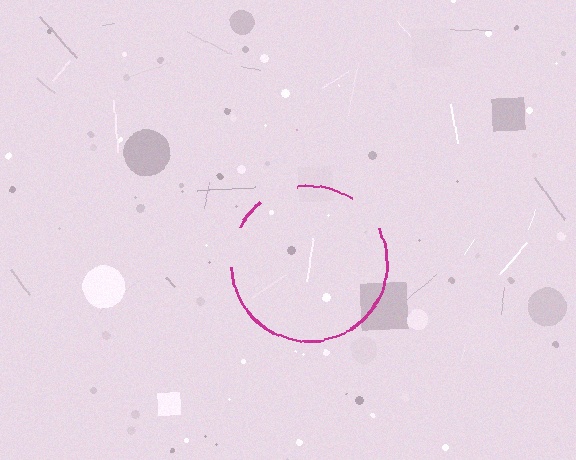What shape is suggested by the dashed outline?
The dashed outline suggests a circle.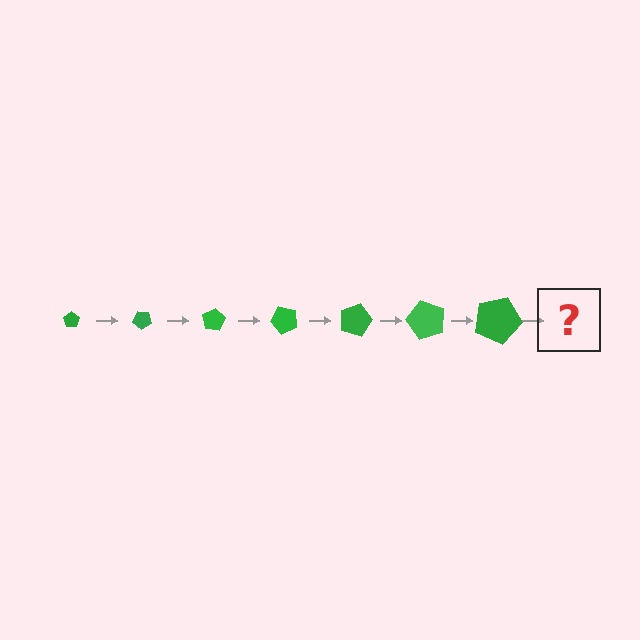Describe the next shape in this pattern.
It should be a pentagon, larger than the previous one and rotated 280 degrees from the start.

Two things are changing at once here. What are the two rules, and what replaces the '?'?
The two rules are that the pentagon grows larger each step and it rotates 40 degrees each step. The '?' should be a pentagon, larger than the previous one and rotated 280 degrees from the start.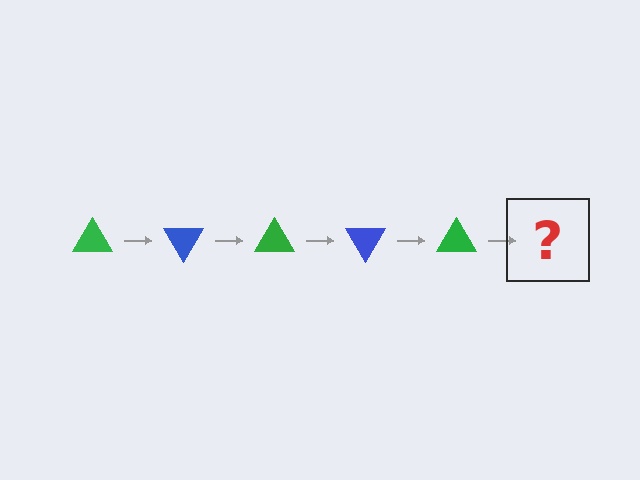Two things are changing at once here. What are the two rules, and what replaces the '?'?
The two rules are that it rotates 60 degrees each step and the color cycles through green and blue. The '?' should be a blue triangle, rotated 300 degrees from the start.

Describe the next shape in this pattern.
It should be a blue triangle, rotated 300 degrees from the start.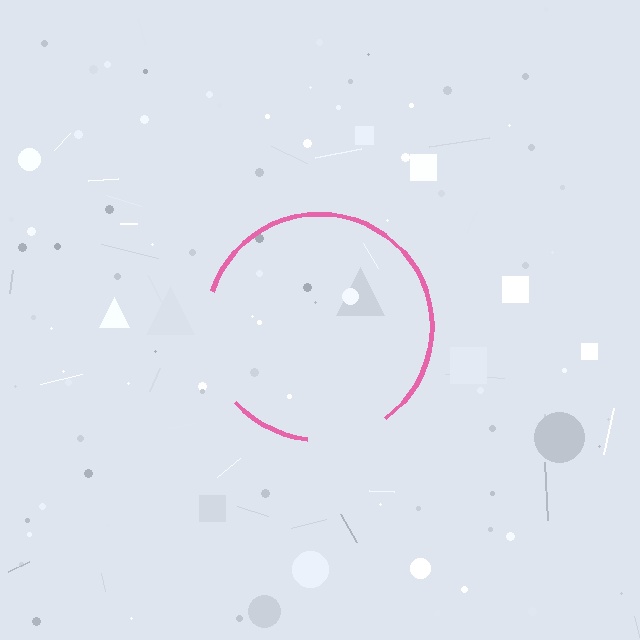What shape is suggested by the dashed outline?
The dashed outline suggests a circle.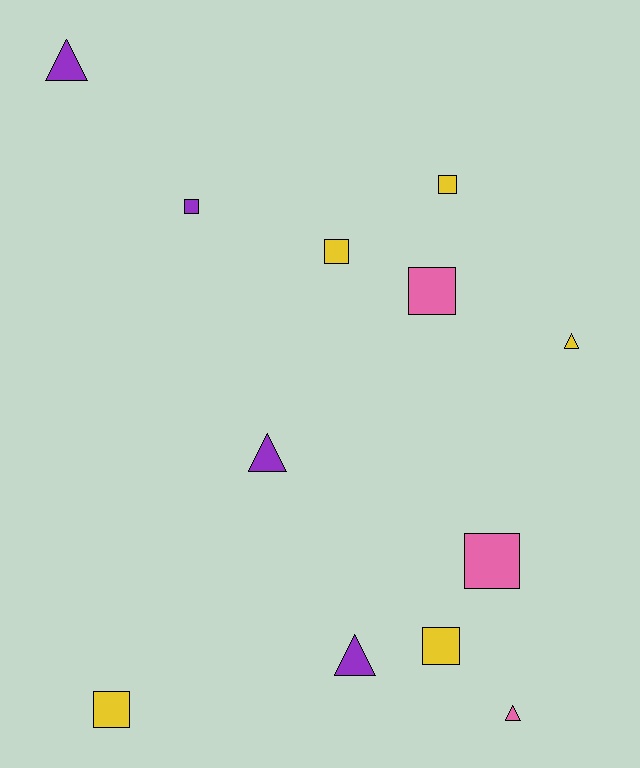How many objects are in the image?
There are 12 objects.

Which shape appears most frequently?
Square, with 7 objects.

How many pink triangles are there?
There is 1 pink triangle.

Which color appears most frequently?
Yellow, with 5 objects.